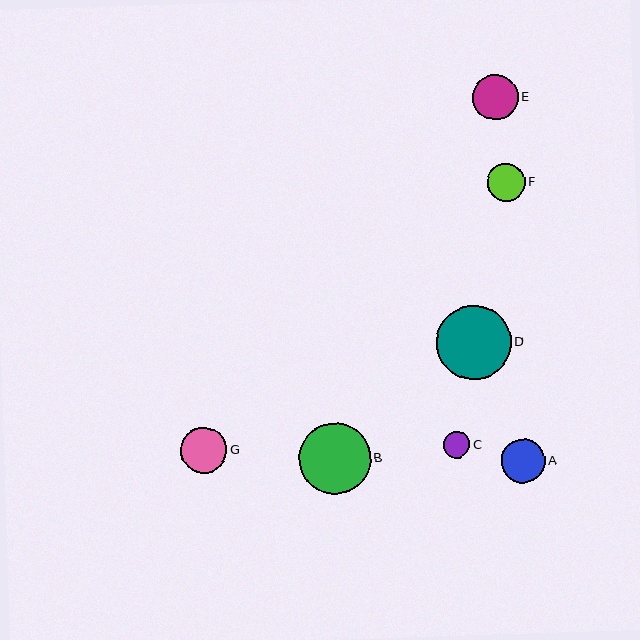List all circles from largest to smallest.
From largest to smallest: D, B, G, E, A, F, C.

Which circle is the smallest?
Circle C is the smallest with a size of approximately 27 pixels.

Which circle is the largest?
Circle D is the largest with a size of approximately 74 pixels.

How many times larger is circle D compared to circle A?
Circle D is approximately 1.7 times the size of circle A.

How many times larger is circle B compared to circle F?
Circle B is approximately 1.9 times the size of circle F.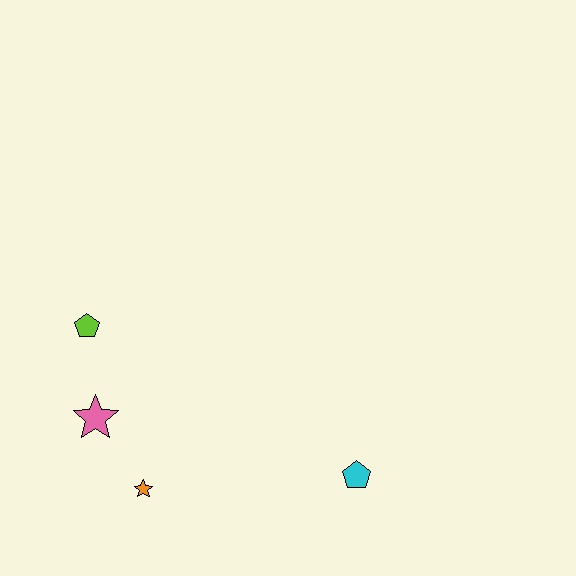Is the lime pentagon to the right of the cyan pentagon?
No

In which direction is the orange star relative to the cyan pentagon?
The orange star is to the left of the cyan pentagon.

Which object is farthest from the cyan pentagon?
The lime pentagon is farthest from the cyan pentagon.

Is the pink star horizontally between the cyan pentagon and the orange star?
No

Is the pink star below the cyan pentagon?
No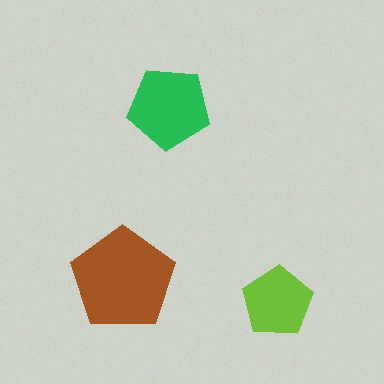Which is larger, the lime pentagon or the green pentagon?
The green one.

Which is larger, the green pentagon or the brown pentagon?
The brown one.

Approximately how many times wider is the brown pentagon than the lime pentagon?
About 1.5 times wider.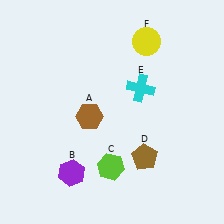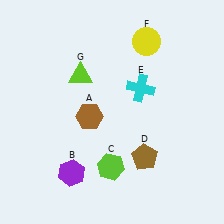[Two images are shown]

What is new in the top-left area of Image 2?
A lime triangle (G) was added in the top-left area of Image 2.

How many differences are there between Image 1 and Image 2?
There is 1 difference between the two images.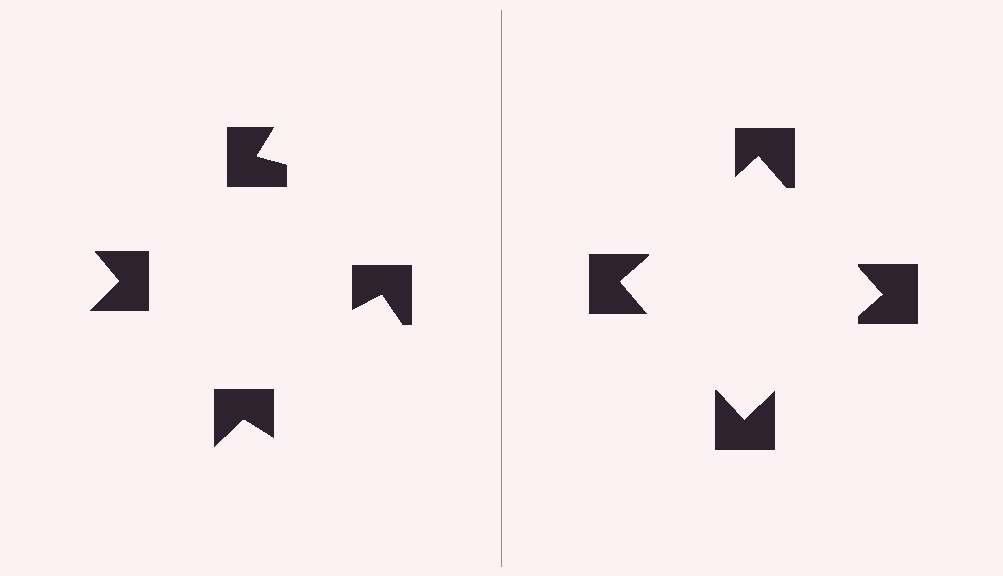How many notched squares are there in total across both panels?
8 — 4 on each side.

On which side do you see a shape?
An illusory square appears on the right side. On the left side the wedge cuts are rotated, so no coherent shape forms.